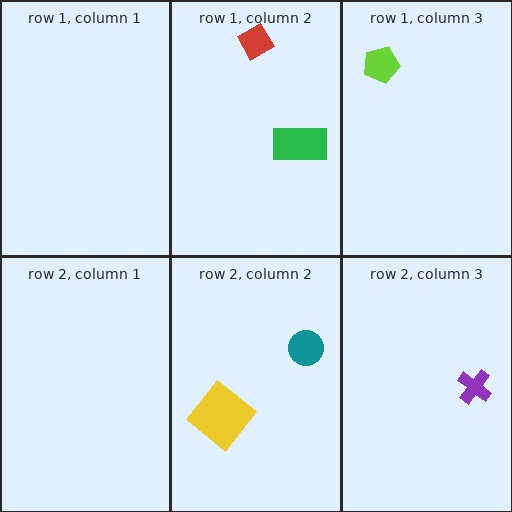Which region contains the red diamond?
The row 1, column 2 region.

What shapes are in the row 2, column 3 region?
The purple cross.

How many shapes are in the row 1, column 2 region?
2.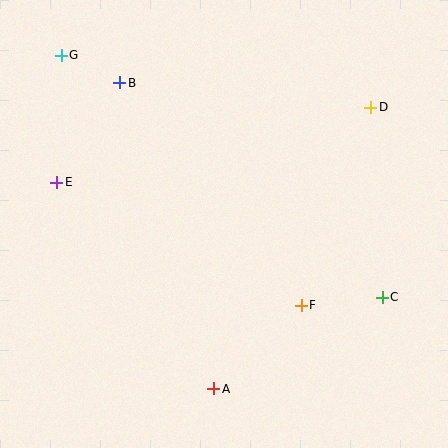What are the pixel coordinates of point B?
Point B is at (120, 83).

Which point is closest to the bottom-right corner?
Point C is closest to the bottom-right corner.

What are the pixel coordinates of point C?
Point C is at (382, 297).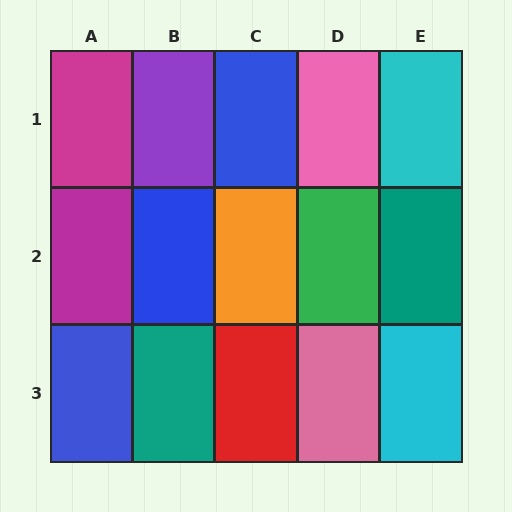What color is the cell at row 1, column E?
Cyan.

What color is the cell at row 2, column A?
Magenta.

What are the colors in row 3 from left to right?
Blue, teal, red, pink, cyan.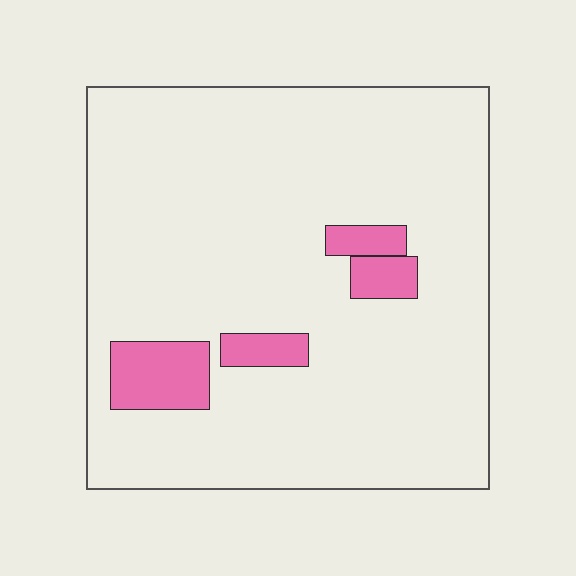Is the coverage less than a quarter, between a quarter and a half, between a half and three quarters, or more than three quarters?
Less than a quarter.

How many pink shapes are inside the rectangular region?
4.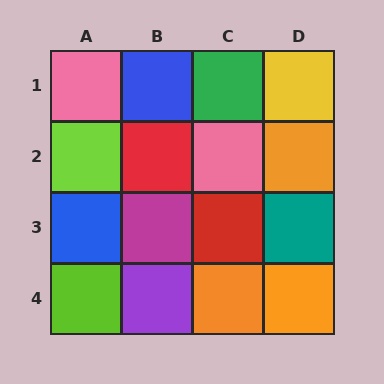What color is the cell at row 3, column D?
Teal.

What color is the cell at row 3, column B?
Magenta.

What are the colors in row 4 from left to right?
Lime, purple, orange, orange.